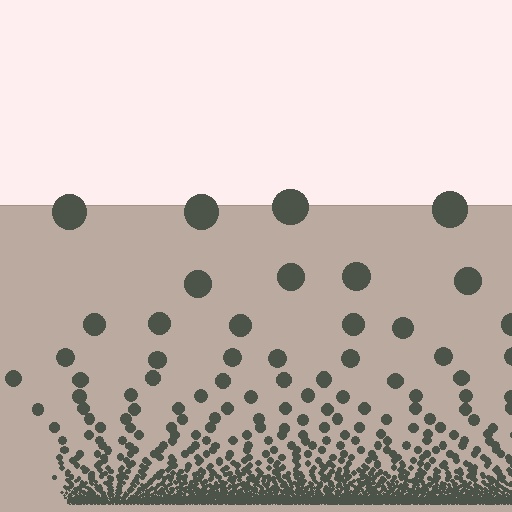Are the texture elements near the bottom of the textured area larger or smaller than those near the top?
Smaller. The gradient is inverted — elements near the bottom are smaller and denser.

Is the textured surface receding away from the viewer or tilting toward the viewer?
The surface appears to tilt toward the viewer. Texture elements get larger and sparser toward the top.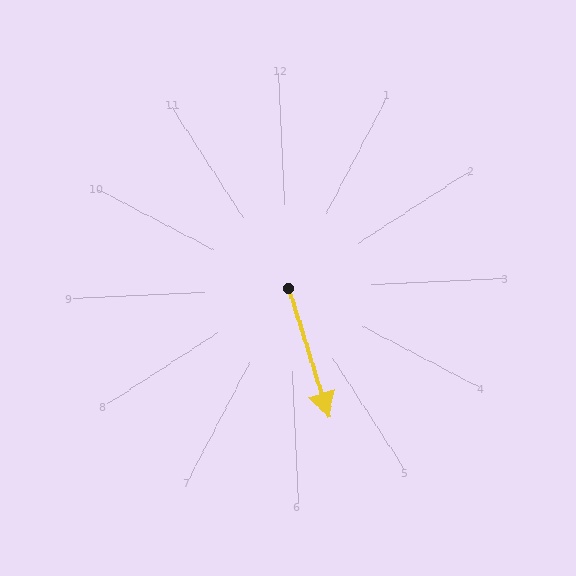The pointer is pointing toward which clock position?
Roughly 6 o'clock.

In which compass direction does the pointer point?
South.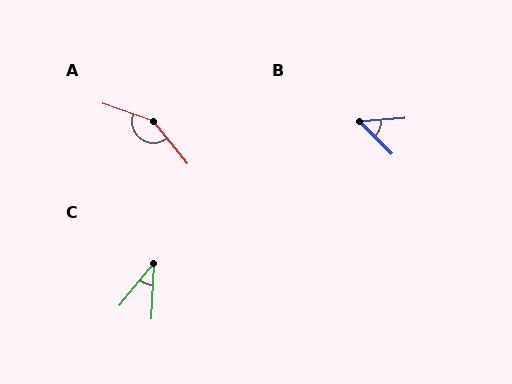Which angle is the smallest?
C, at approximately 37 degrees.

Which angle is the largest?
A, at approximately 149 degrees.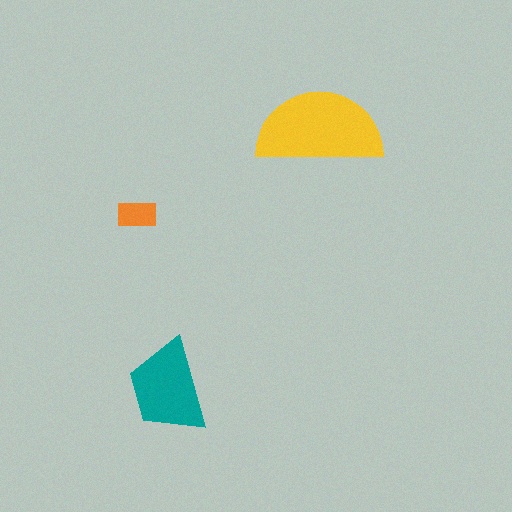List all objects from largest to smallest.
The yellow semicircle, the teal trapezoid, the orange rectangle.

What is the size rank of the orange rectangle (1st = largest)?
3rd.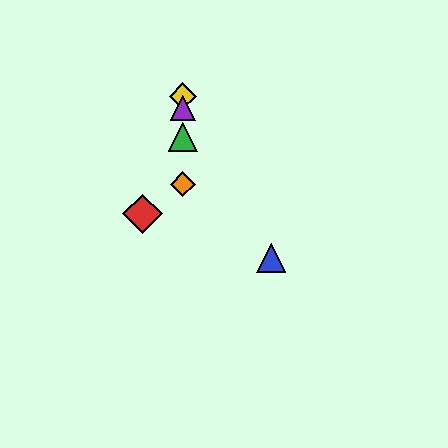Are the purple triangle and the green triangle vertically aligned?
Yes, both are at x≈183.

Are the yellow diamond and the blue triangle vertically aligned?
No, the yellow diamond is at x≈183 and the blue triangle is at x≈271.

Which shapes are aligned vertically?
The green triangle, the yellow diamond, the purple triangle, the orange diamond are aligned vertically.